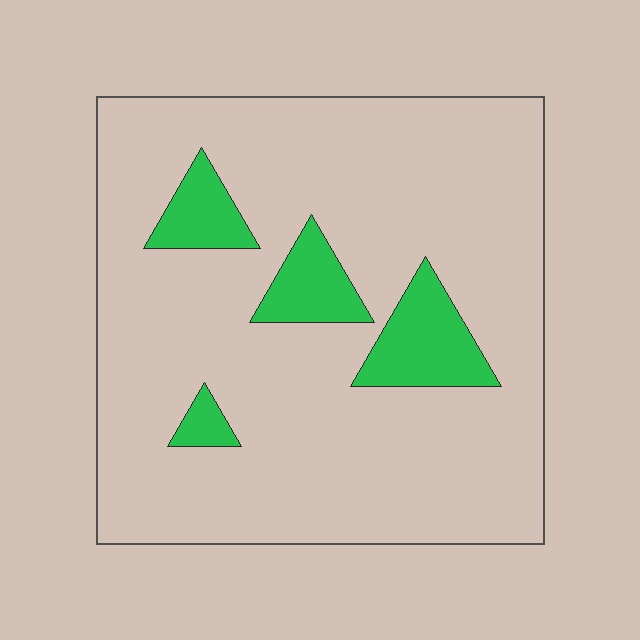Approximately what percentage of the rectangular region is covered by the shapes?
Approximately 15%.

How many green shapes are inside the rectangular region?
4.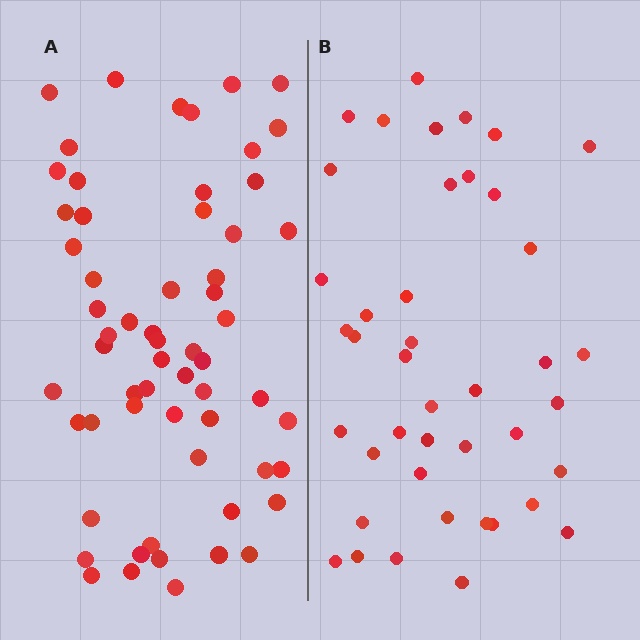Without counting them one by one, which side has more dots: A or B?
Region A (the left region) has more dots.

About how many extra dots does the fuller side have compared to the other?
Region A has approximately 20 more dots than region B.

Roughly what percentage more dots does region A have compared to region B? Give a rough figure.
About 45% more.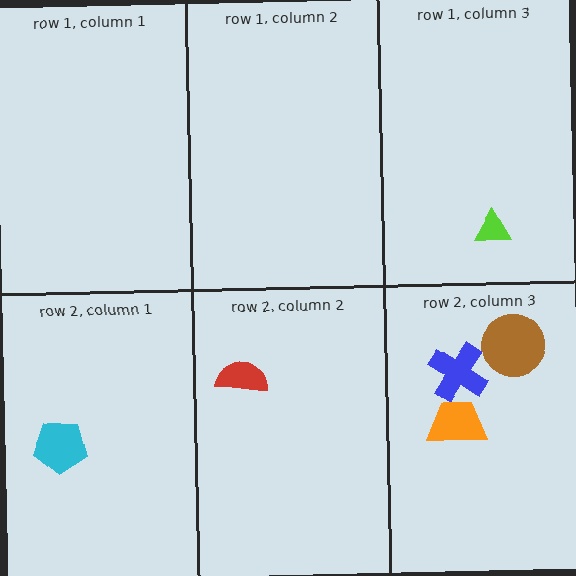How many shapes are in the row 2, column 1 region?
1.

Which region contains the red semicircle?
The row 2, column 2 region.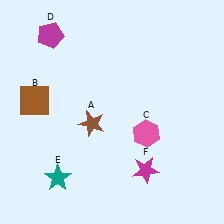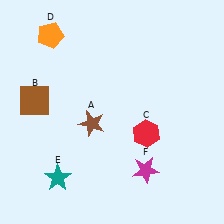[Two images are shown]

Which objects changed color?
C changed from pink to red. D changed from magenta to orange.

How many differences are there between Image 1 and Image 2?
There are 2 differences between the two images.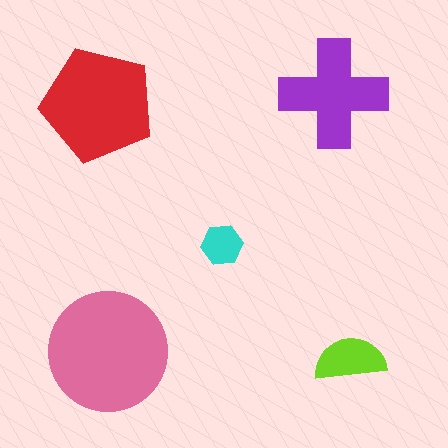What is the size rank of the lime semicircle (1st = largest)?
4th.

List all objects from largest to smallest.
The pink circle, the red pentagon, the purple cross, the lime semicircle, the cyan hexagon.